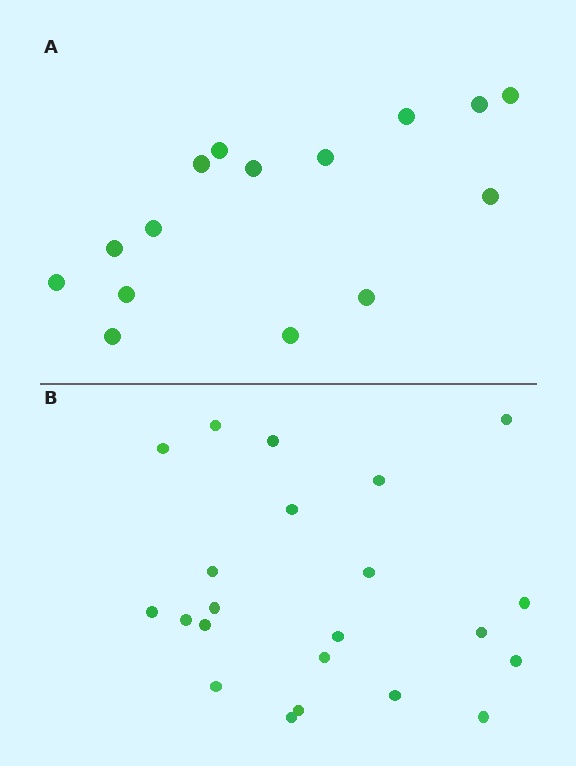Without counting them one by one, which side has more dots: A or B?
Region B (the bottom region) has more dots.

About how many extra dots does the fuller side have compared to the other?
Region B has roughly 8 or so more dots than region A.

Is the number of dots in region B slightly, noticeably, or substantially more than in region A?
Region B has substantially more. The ratio is roughly 1.5 to 1.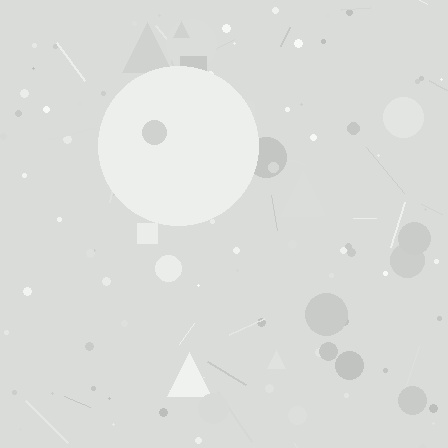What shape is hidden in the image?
A circle is hidden in the image.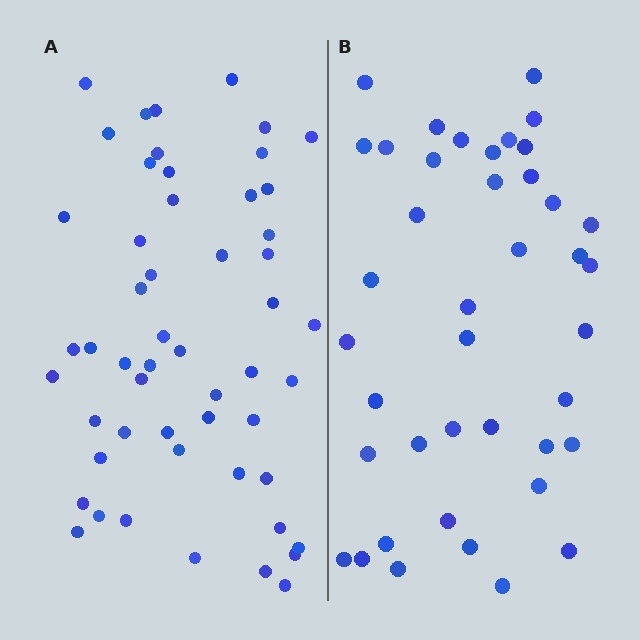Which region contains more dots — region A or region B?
Region A (the left region) has more dots.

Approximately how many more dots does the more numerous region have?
Region A has roughly 12 or so more dots than region B.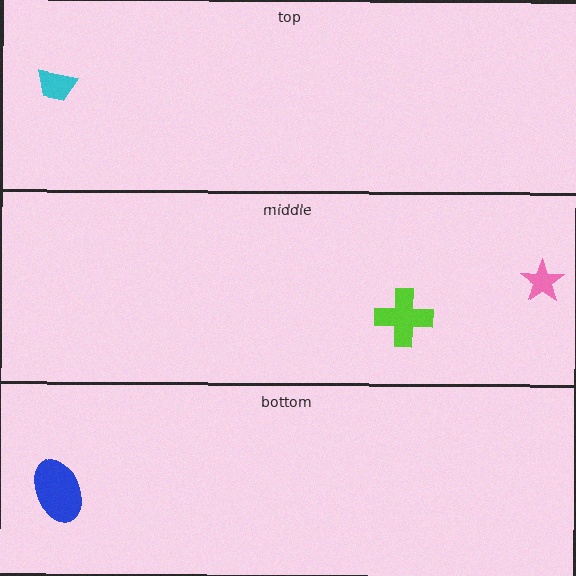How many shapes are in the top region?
1.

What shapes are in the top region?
The cyan trapezoid.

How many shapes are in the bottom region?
1.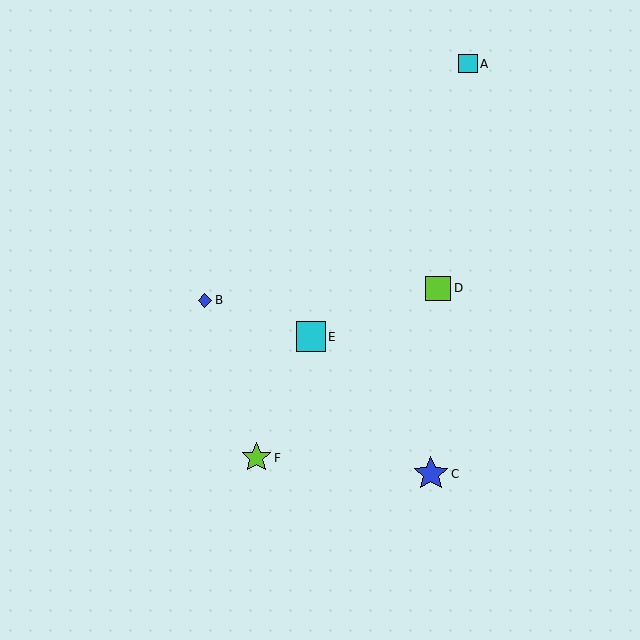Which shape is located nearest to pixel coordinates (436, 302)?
The lime square (labeled D) at (438, 288) is nearest to that location.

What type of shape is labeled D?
Shape D is a lime square.